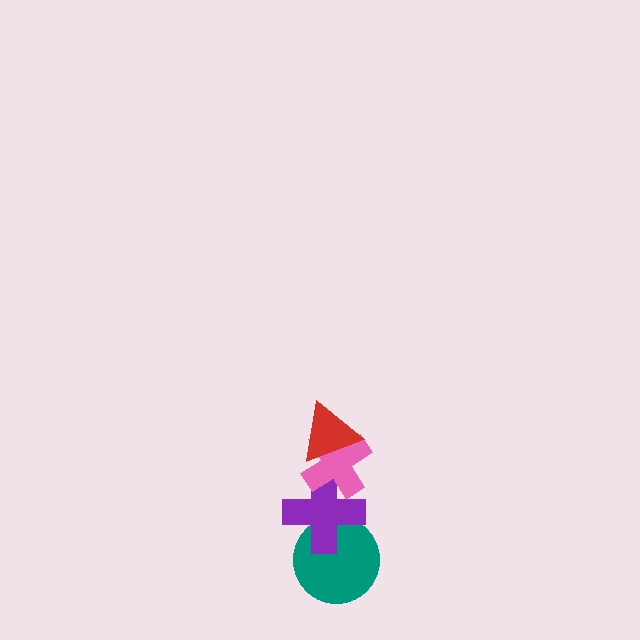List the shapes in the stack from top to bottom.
From top to bottom: the red triangle, the pink cross, the purple cross, the teal circle.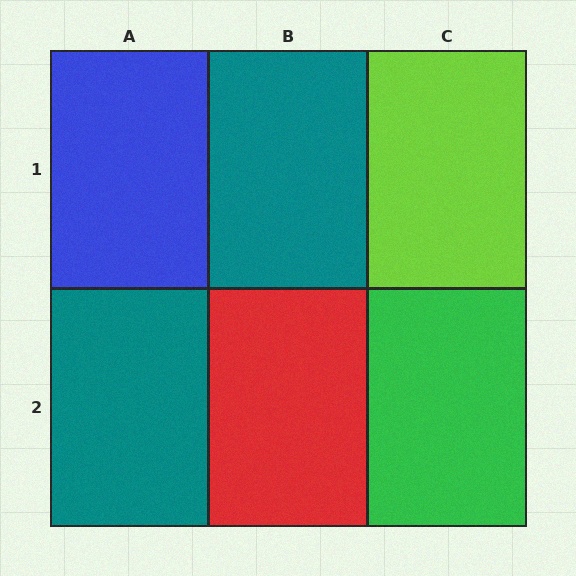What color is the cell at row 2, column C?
Green.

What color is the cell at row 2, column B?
Red.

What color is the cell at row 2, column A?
Teal.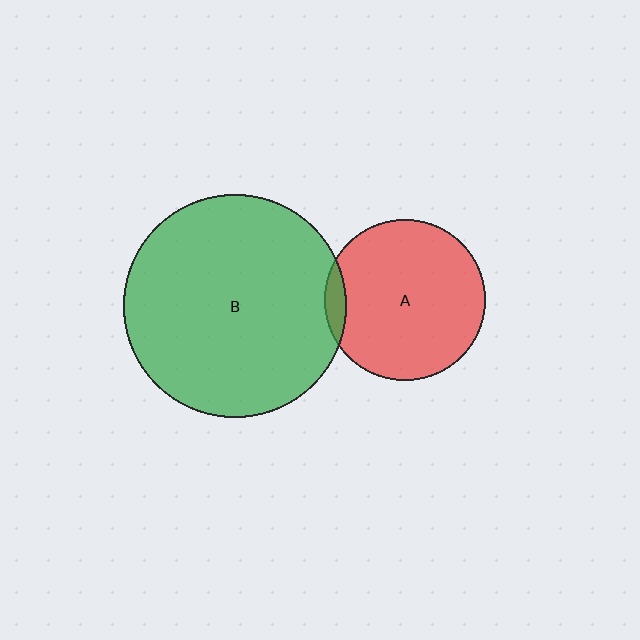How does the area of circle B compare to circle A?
Approximately 1.9 times.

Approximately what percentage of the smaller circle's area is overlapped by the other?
Approximately 5%.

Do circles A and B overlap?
Yes.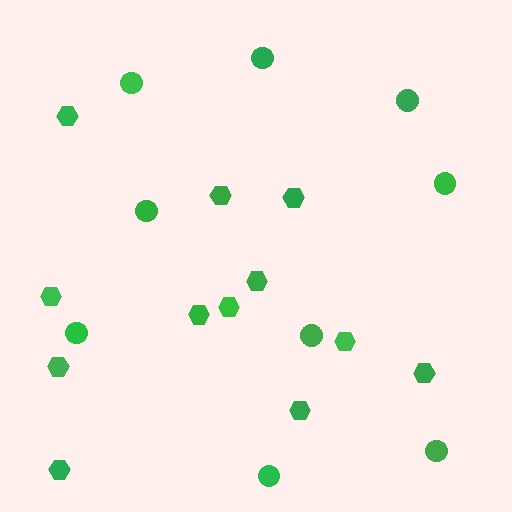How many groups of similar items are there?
There are 2 groups: one group of circles (9) and one group of hexagons (12).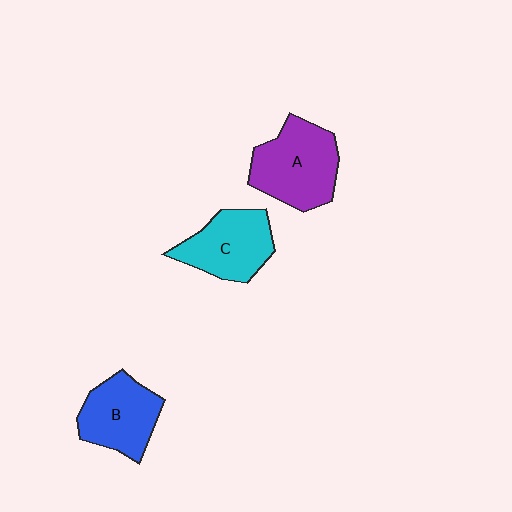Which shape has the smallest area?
Shape B (blue).